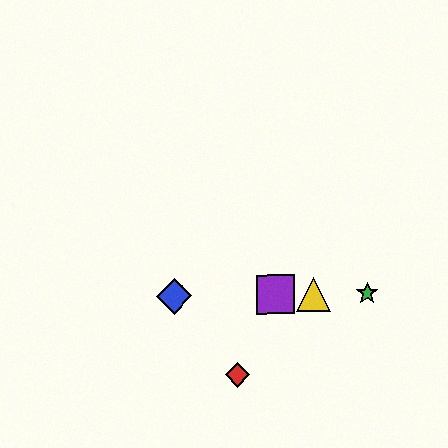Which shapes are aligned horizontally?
The blue diamond, the green star, the yellow triangle, the purple square are aligned horizontally.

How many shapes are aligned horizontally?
4 shapes (the blue diamond, the green star, the yellow triangle, the purple square) are aligned horizontally.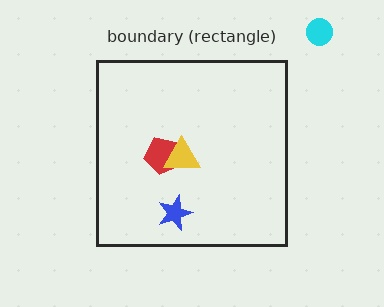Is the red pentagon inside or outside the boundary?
Inside.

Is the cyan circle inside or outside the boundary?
Outside.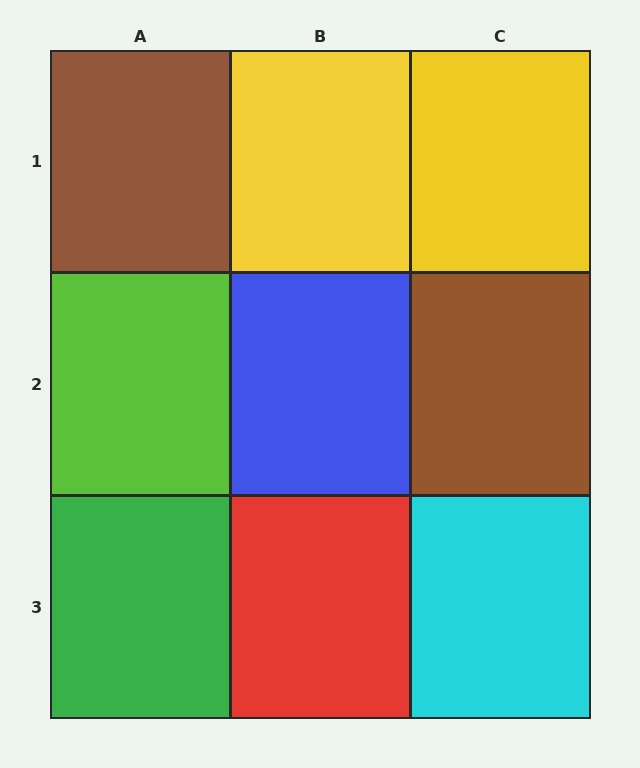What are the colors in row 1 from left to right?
Brown, yellow, yellow.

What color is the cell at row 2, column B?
Blue.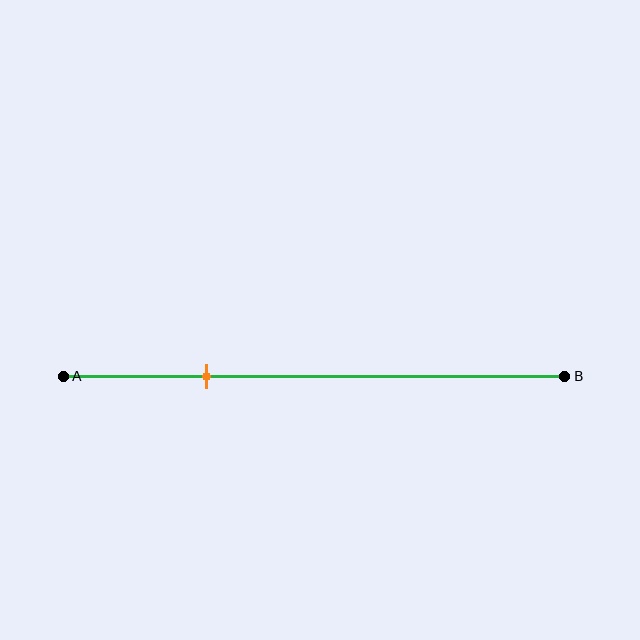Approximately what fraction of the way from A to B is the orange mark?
The orange mark is approximately 30% of the way from A to B.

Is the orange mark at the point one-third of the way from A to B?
No, the mark is at about 30% from A, not at the 33% one-third point.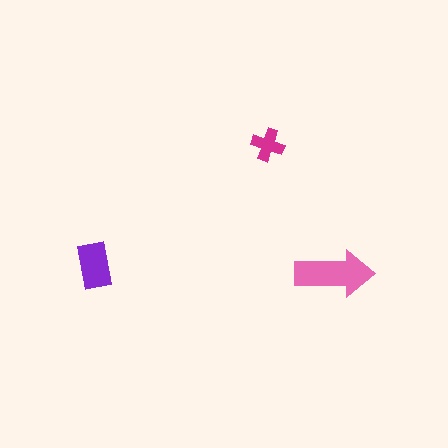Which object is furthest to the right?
The pink arrow is rightmost.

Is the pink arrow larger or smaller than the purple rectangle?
Larger.